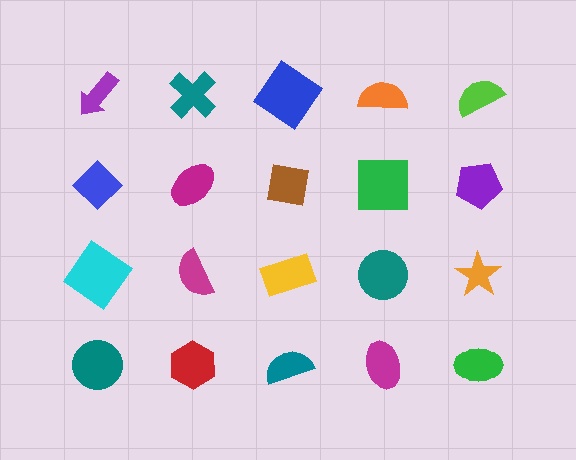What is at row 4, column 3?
A teal semicircle.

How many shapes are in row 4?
5 shapes.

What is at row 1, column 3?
A blue diamond.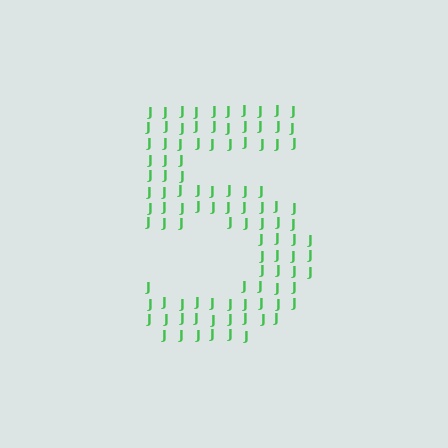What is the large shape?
The large shape is the digit 5.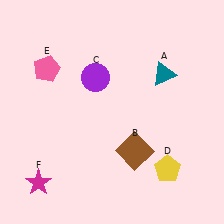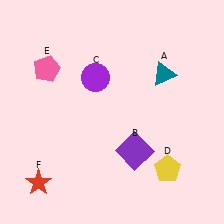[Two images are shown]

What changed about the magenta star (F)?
In Image 1, F is magenta. In Image 2, it changed to red.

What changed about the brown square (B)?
In Image 1, B is brown. In Image 2, it changed to purple.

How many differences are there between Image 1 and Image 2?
There are 2 differences between the two images.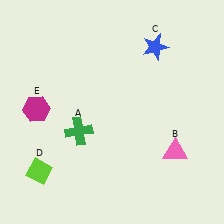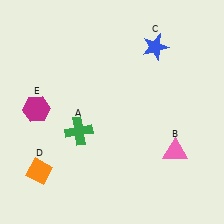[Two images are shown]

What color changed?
The diamond (D) changed from lime in Image 1 to orange in Image 2.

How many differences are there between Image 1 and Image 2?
There is 1 difference between the two images.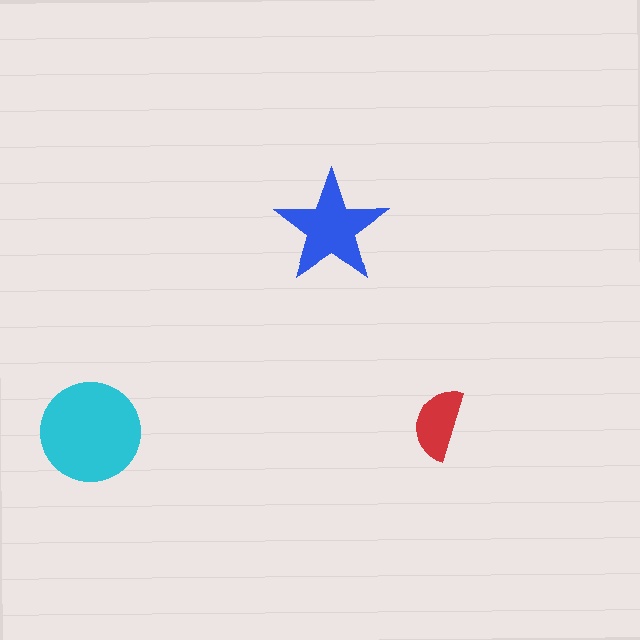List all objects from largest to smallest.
The cyan circle, the blue star, the red semicircle.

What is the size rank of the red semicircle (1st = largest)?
3rd.